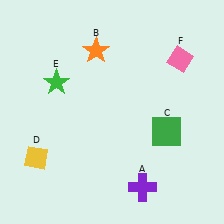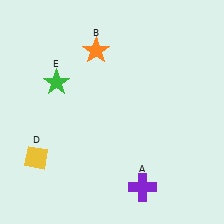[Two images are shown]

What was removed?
The green square (C), the pink diamond (F) were removed in Image 2.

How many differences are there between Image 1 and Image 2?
There are 2 differences between the two images.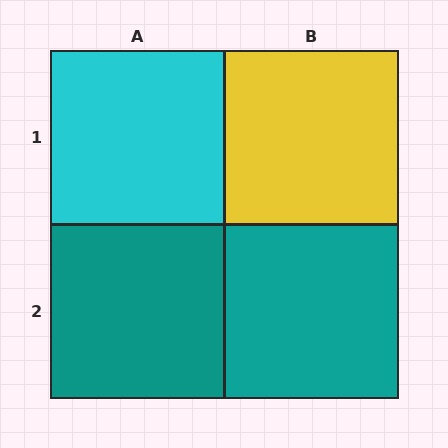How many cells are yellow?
1 cell is yellow.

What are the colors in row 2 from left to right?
Teal, teal.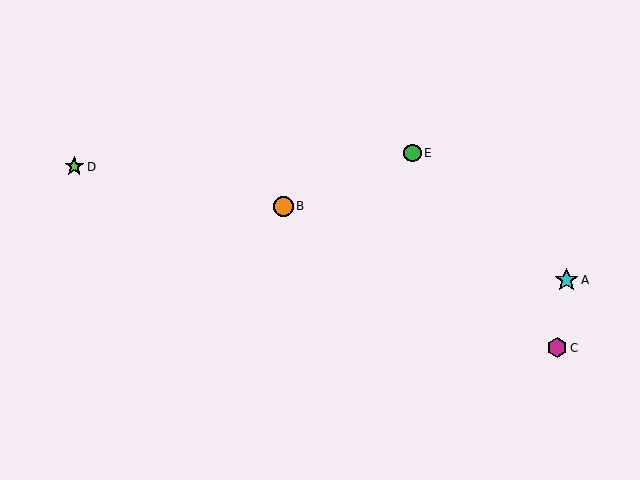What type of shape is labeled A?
Shape A is a cyan star.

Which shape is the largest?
The cyan star (labeled A) is the largest.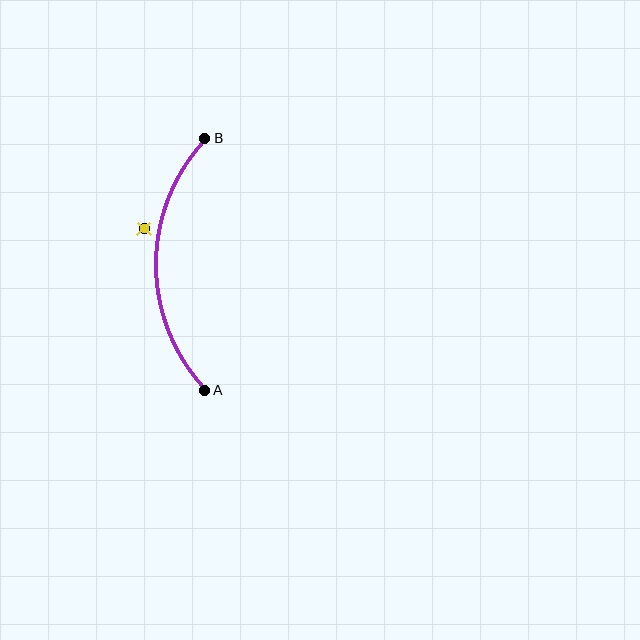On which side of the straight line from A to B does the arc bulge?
The arc bulges to the left of the straight line connecting A and B.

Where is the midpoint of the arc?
The arc midpoint is the point on the curve farthest from the straight line joining A and B. It sits to the left of that line.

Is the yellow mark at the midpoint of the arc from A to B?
No — the yellow mark does not lie on the arc at all. It sits slightly outside the curve.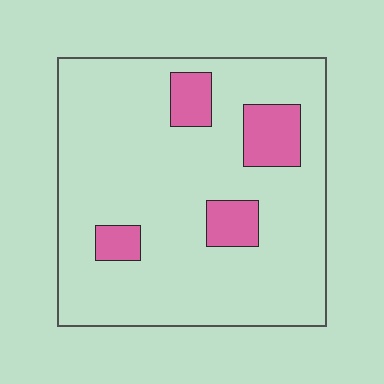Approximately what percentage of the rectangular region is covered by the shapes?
Approximately 15%.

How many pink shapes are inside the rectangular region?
4.